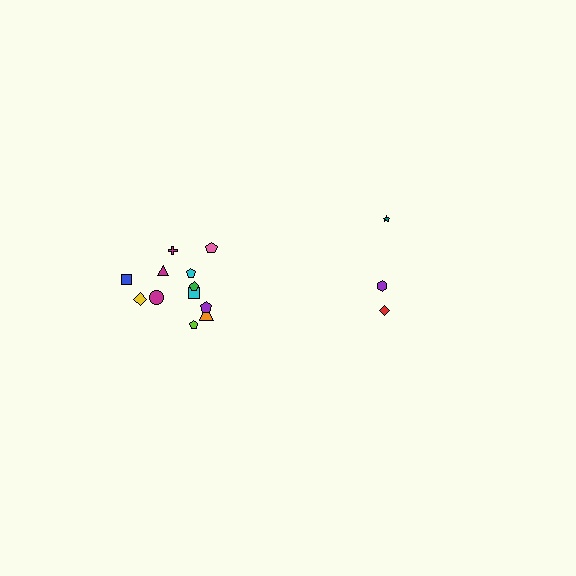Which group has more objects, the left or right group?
The left group.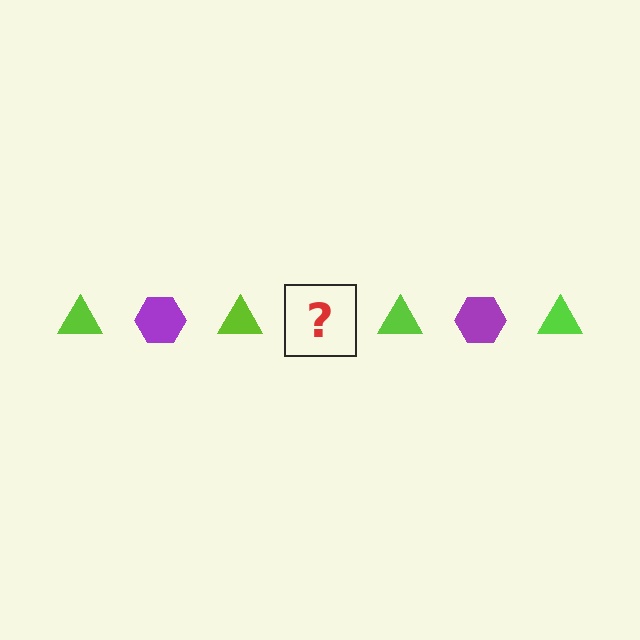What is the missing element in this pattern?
The missing element is a purple hexagon.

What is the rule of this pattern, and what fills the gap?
The rule is that the pattern alternates between lime triangle and purple hexagon. The gap should be filled with a purple hexagon.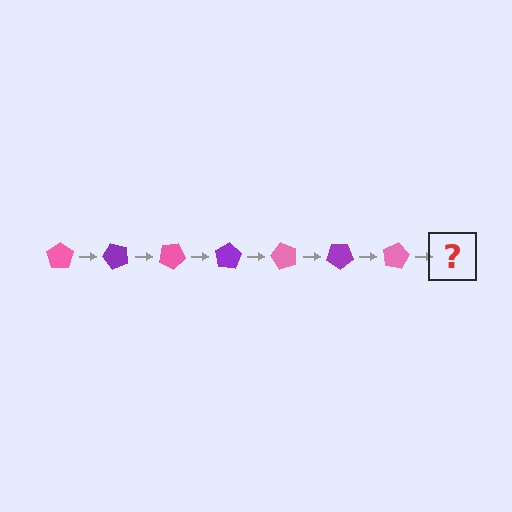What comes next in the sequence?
The next element should be a purple pentagon, rotated 350 degrees from the start.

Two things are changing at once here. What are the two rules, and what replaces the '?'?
The two rules are that it rotates 50 degrees each step and the color cycles through pink and purple. The '?' should be a purple pentagon, rotated 350 degrees from the start.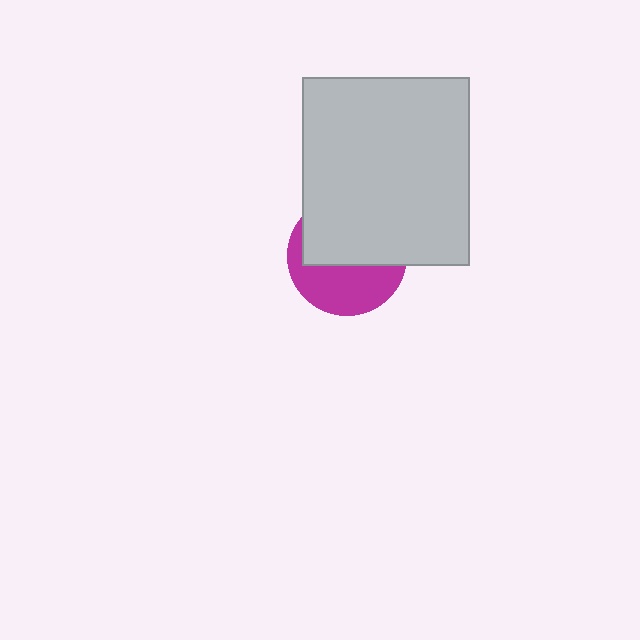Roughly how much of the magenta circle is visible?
A small part of it is visible (roughly 44%).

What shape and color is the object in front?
The object in front is a light gray rectangle.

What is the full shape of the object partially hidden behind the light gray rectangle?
The partially hidden object is a magenta circle.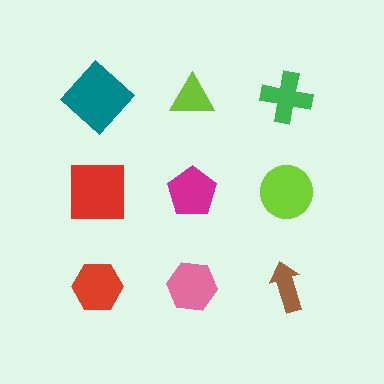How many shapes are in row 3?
3 shapes.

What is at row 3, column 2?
A pink hexagon.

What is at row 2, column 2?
A magenta pentagon.